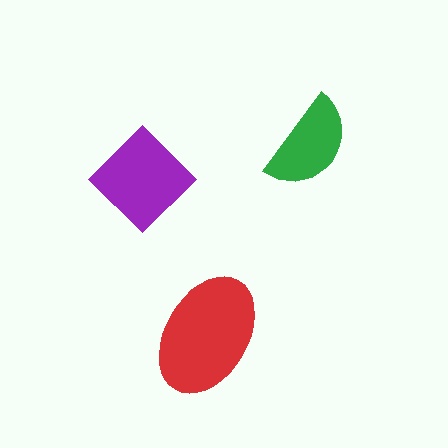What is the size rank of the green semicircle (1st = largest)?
3rd.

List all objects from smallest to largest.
The green semicircle, the purple diamond, the red ellipse.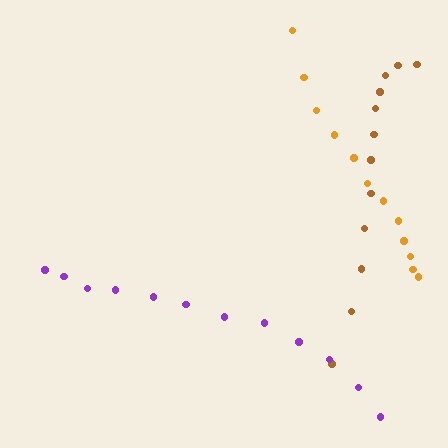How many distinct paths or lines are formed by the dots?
There are 3 distinct paths.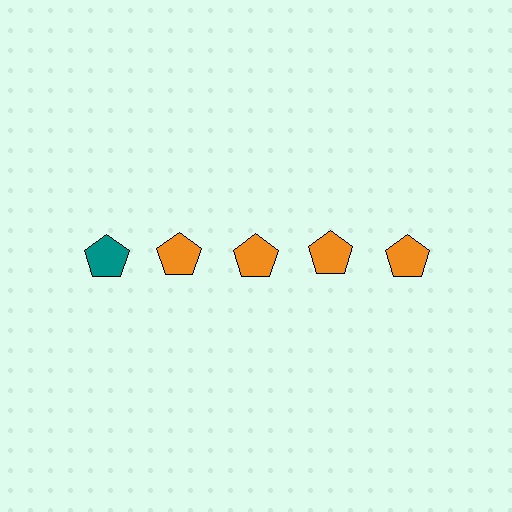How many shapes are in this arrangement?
There are 5 shapes arranged in a grid pattern.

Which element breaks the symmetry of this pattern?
The teal pentagon in the top row, leftmost column breaks the symmetry. All other shapes are orange pentagons.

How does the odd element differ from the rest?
It has a different color: teal instead of orange.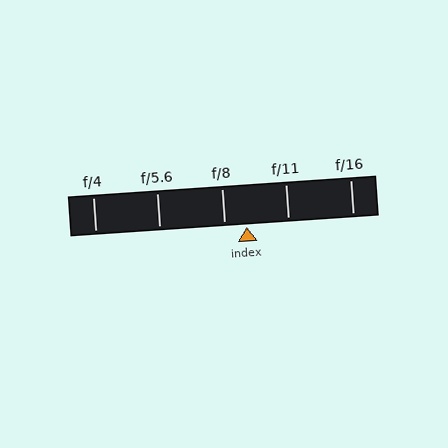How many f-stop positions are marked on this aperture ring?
There are 5 f-stop positions marked.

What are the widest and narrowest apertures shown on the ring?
The widest aperture shown is f/4 and the narrowest is f/16.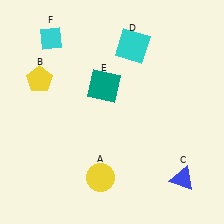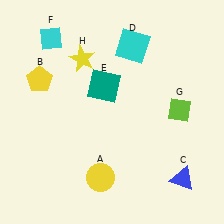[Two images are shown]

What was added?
A lime diamond (G), a yellow star (H) were added in Image 2.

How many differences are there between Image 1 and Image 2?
There are 2 differences between the two images.